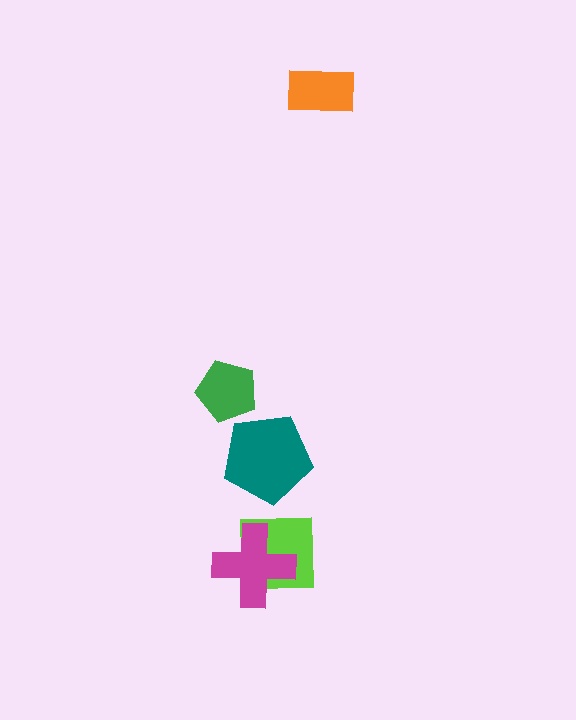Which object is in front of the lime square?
The magenta cross is in front of the lime square.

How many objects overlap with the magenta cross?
1 object overlaps with the magenta cross.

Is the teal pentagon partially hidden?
No, no other shape covers it.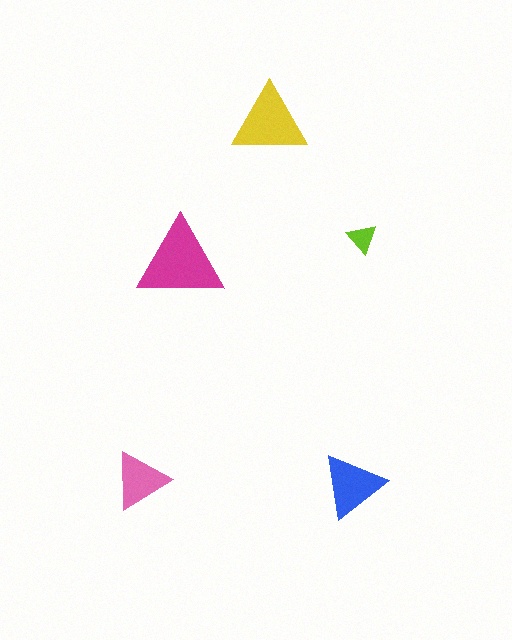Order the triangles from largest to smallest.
the magenta one, the yellow one, the blue one, the pink one, the lime one.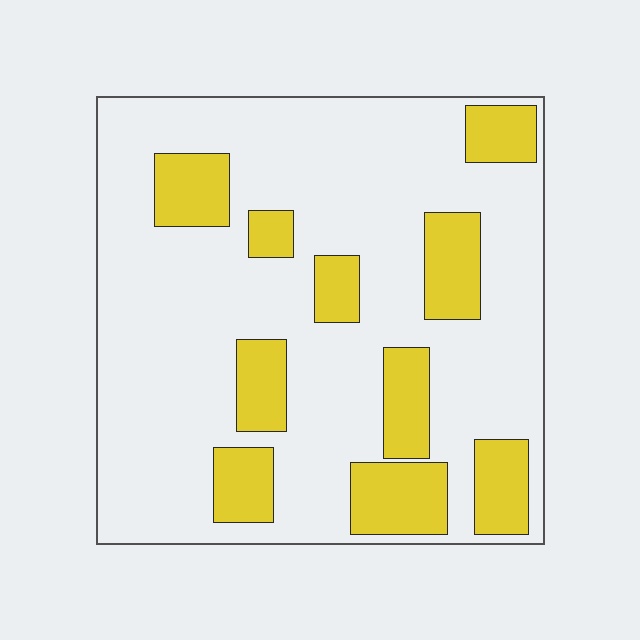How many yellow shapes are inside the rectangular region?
10.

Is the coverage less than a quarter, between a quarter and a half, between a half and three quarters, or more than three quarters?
Less than a quarter.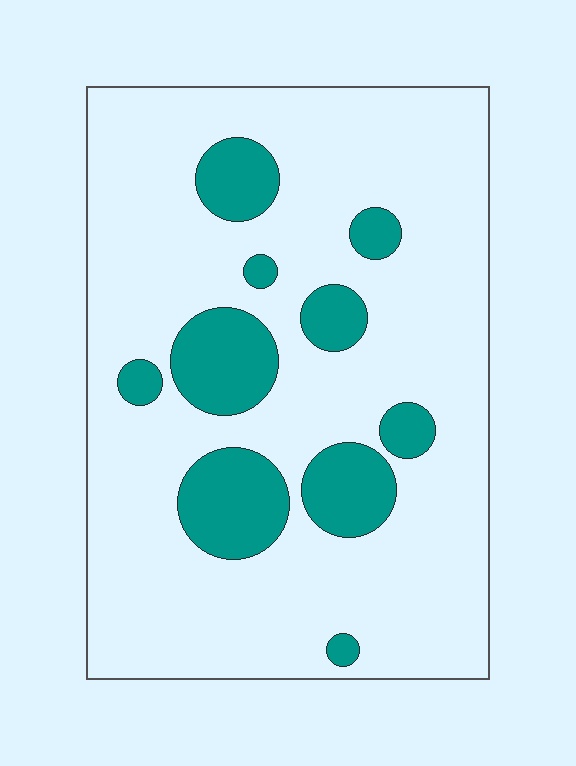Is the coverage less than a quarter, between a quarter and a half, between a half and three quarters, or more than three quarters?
Less than a quarter.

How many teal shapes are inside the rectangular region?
10.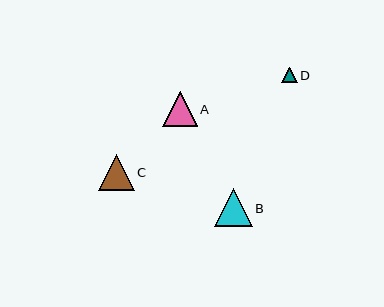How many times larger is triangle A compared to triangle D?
Triangle A is approximately 2.2 times the size of triangle D.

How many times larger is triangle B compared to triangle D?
Triangle B is approximately 2.5 times the size of triangle D.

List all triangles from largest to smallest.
From largest to smallest: B, C, A, D.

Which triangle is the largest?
Triangle B is the largest with a size of approximately 38 pixels.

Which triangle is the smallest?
Triangle D is the smallest with a size of approximately 16 pixels.